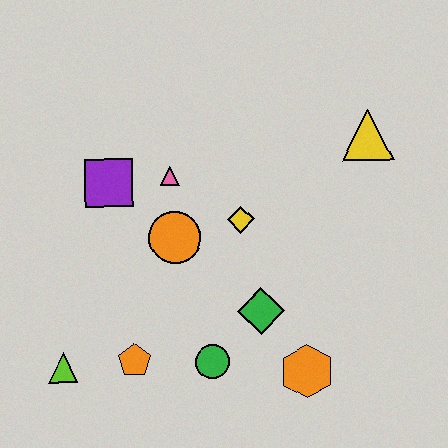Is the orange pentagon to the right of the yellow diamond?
No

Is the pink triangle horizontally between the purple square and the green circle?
Yes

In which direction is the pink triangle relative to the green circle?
The pink triangle is above the green circle.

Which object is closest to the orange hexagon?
The green diamond is closest to the orange hexagon.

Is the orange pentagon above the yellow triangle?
No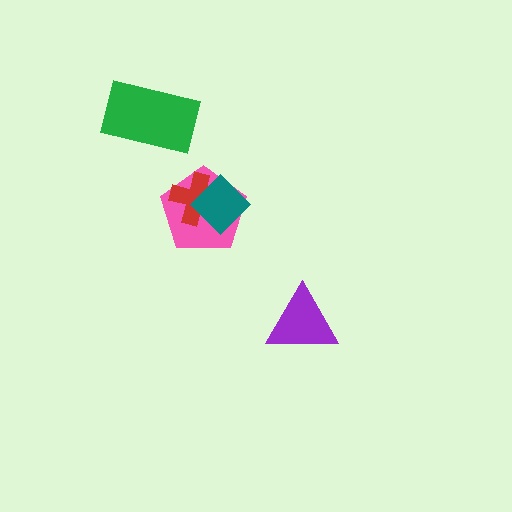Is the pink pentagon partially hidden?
Yes, it is partially covered by another shape.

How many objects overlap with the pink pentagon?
2 objects overlap with the pink pentagon.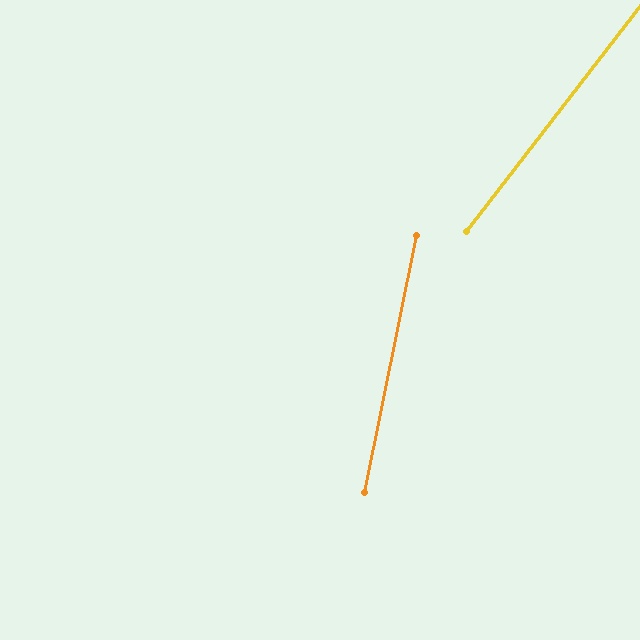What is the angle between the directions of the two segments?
Approximately 26 degrees.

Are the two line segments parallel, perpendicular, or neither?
Neither parallel nor perpendicular — they differ by about 26°.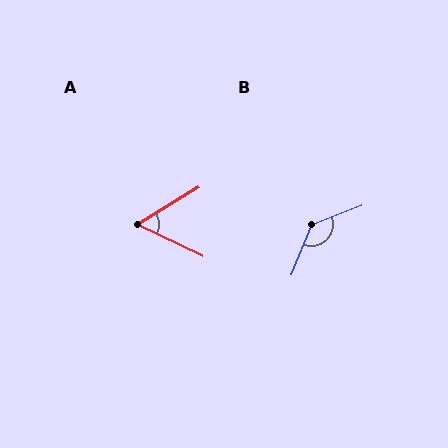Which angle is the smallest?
A, at approximately 57 degrees.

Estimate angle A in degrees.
Approximately 57 degrees.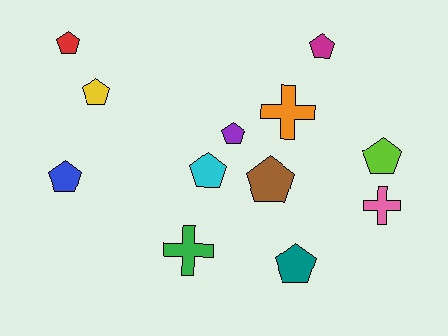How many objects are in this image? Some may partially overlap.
There are 12 objects.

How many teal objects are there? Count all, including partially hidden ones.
There is 1 teal object.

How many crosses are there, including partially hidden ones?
There are 3 crosses.